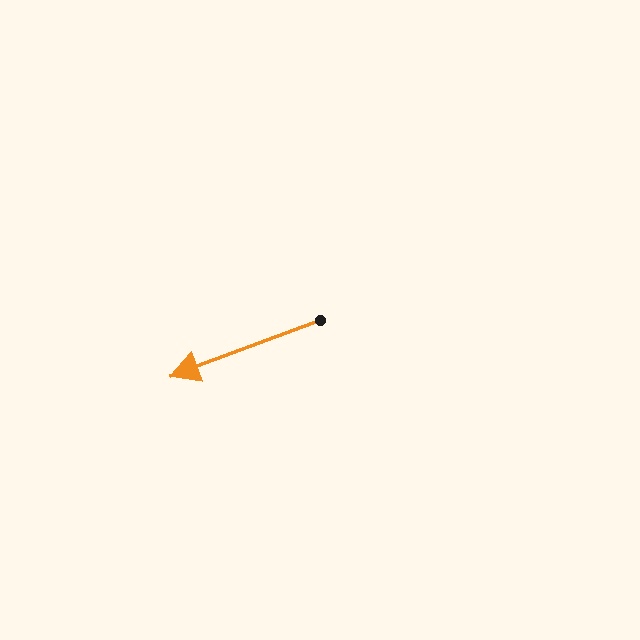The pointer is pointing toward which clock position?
Roughly 8 o'clock.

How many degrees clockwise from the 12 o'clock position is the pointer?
Approximately 249 degrees.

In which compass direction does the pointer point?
West.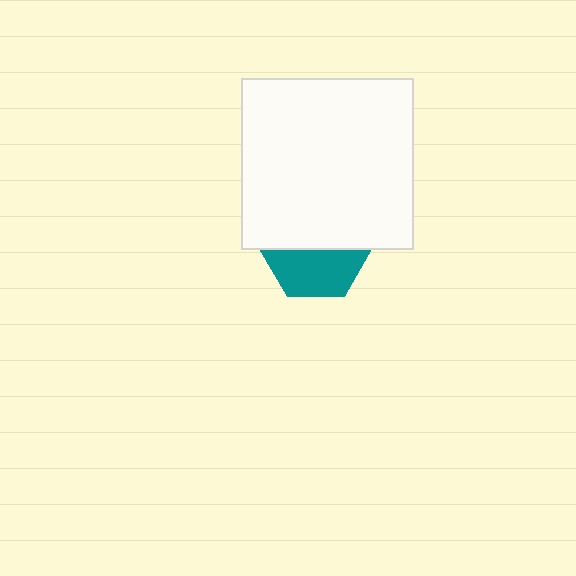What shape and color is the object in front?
The object in front is a white square.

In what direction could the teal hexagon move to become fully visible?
The teal hexagon could move down. That would shift it out from behind the white square entirely.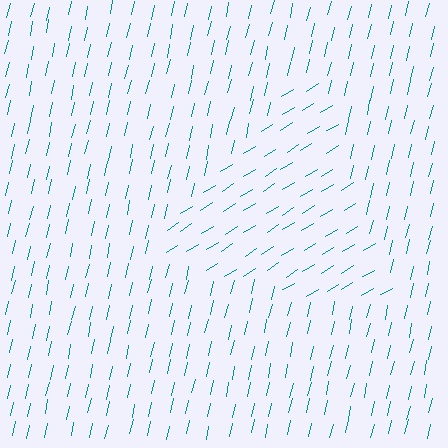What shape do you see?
I see a triangle.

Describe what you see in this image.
The image is filled with small teal line segments. A triangle region in the image has lines oriented differently from the surrounding lines, creating a visible texture boundary.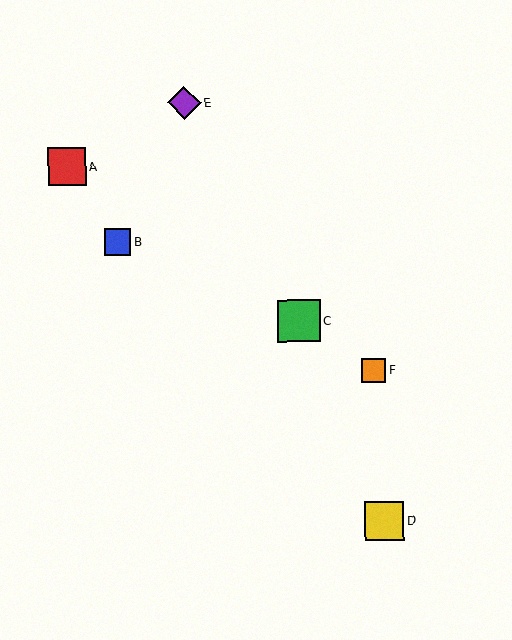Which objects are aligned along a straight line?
Objects A, C, F are aligned along a straight line.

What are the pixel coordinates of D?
Object D is at (385, 521).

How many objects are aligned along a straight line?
3 objects (A, C, F) are aligned along a straight line.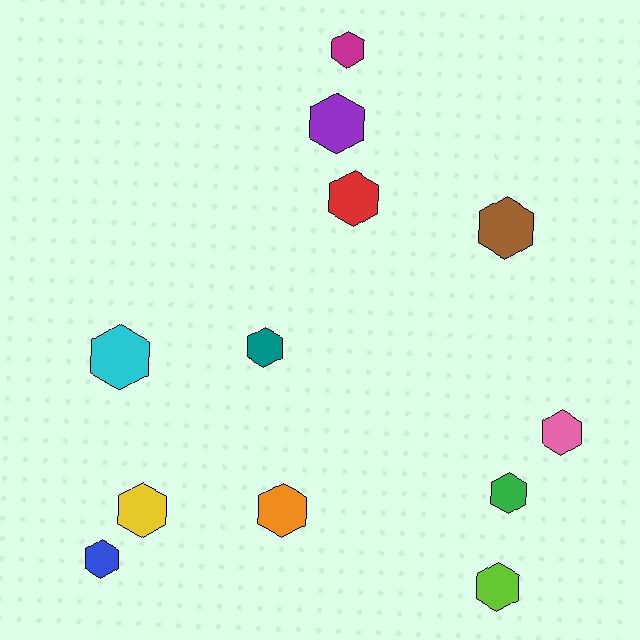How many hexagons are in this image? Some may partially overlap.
There are 12 hexagons.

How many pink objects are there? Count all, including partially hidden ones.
There is 1 pink object.